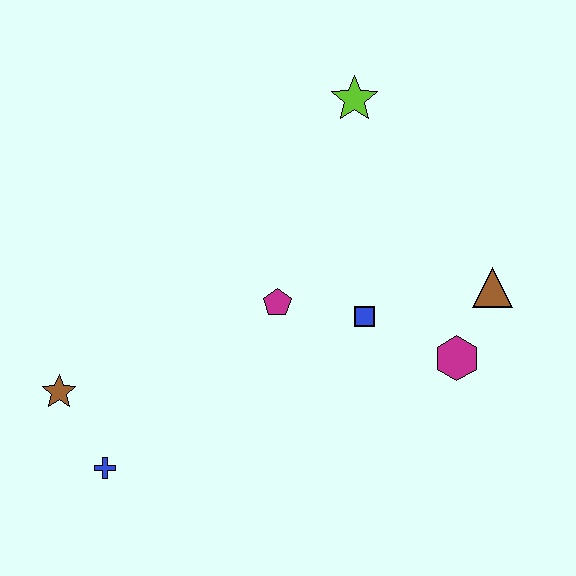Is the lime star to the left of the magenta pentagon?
No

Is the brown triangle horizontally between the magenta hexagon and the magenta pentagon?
No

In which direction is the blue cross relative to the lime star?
The blue cross is below the lime star.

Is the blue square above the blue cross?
Yes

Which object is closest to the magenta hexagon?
The brown triangle is closest to the magenta hexagon.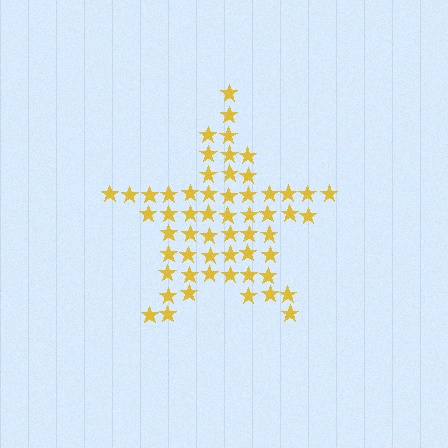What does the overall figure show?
The overall figure shows a star.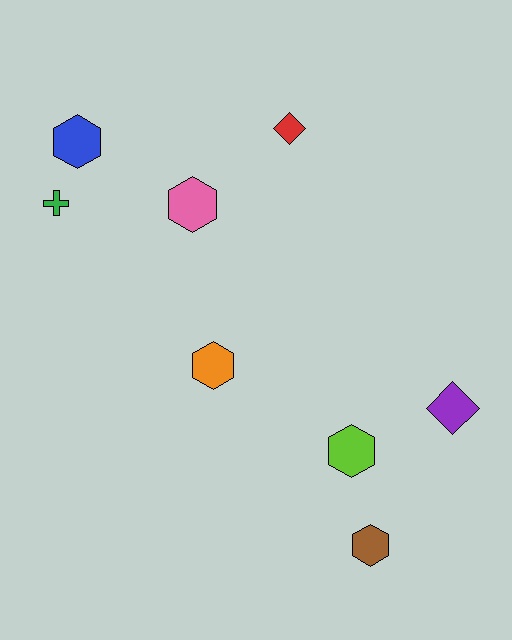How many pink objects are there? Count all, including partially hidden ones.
There is 1 pink object.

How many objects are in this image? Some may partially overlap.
There are 8 objects.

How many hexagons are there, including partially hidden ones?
There are 5 hexagons.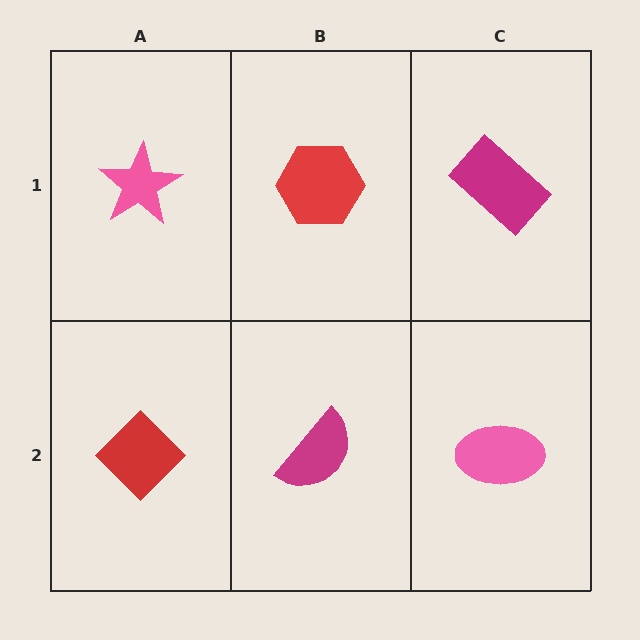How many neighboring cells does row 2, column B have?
3.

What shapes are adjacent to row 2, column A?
A pink star (row 1, column A), a magenta semicircle (row 2, column B).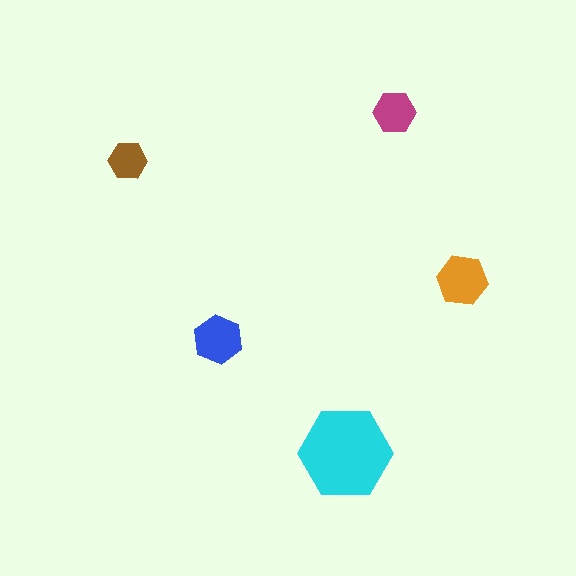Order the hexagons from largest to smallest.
the cyan one, the orange one, the blue one, the magenta one, the brown one.